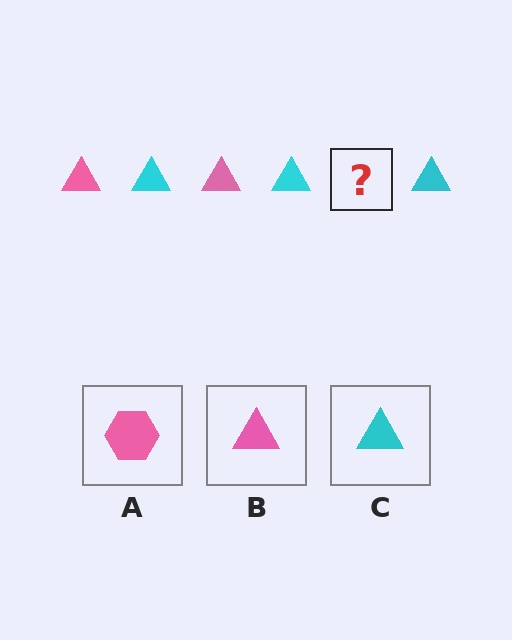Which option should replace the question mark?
Option B.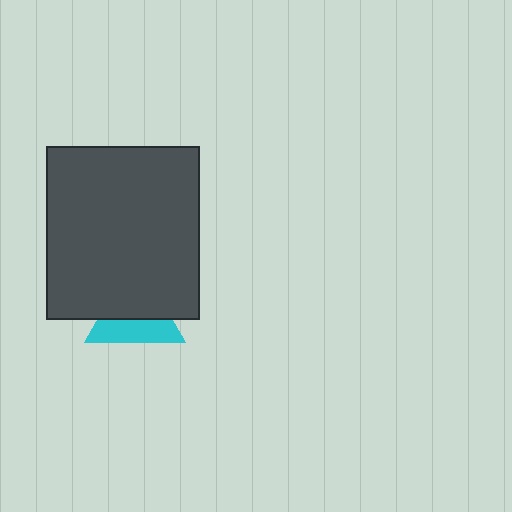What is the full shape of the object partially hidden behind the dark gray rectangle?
The partially hidden object is a cyan triangle.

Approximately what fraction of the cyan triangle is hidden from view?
Roughly 54% of the cyan triangle is hidden behind the dark gray rectangle.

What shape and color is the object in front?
The object in front is a dark gray rectangle.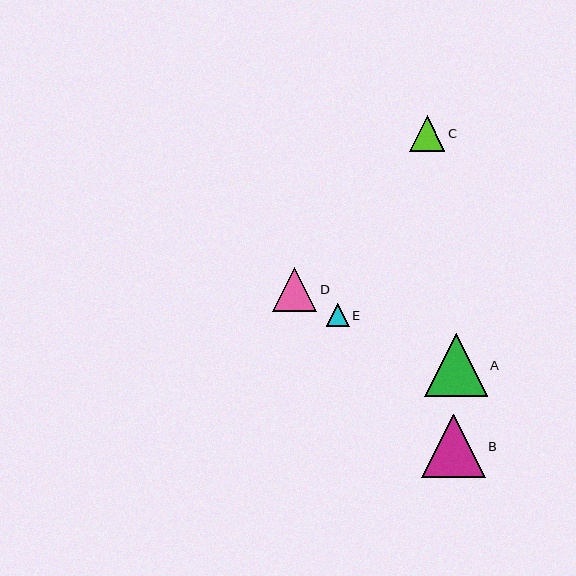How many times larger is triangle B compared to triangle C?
Triangle B is approximately 1.8 times the size of triangle C.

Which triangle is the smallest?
Triangle E is the smallest with a size of approximately 23 pixels.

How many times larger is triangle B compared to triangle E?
Triangle B is approximately 2.8 times the size of triangle E.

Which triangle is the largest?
Triangle B is the largest with a size of approximately 63 pixels.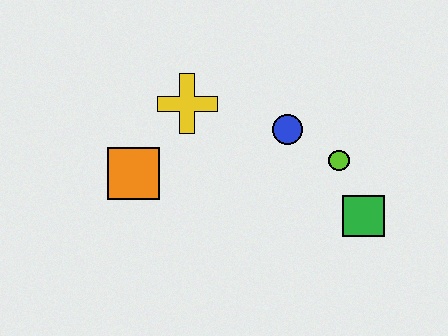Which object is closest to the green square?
The lime circle is closest to the green square.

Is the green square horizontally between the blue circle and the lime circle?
No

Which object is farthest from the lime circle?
The orange square is farthest from the lime circle.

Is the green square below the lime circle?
Yes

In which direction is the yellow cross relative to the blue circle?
The yellow cross is to the left of the blue circle.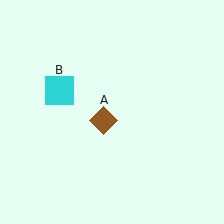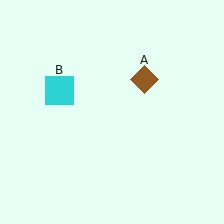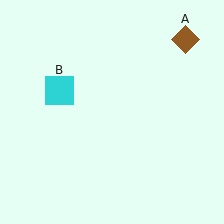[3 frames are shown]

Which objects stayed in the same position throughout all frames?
Cyan square (object B) remained stationary.